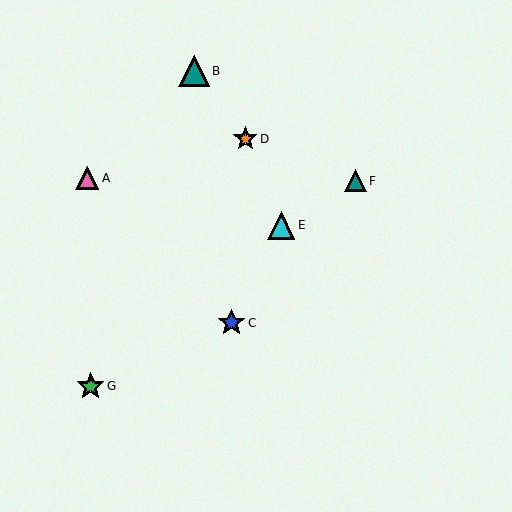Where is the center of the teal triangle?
The center of the teal triangle is at (194, 71).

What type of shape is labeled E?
Shape E is a cyan triangle.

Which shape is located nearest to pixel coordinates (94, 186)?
The pink triangle (labeled A) at (87, 178) is nearest to that location.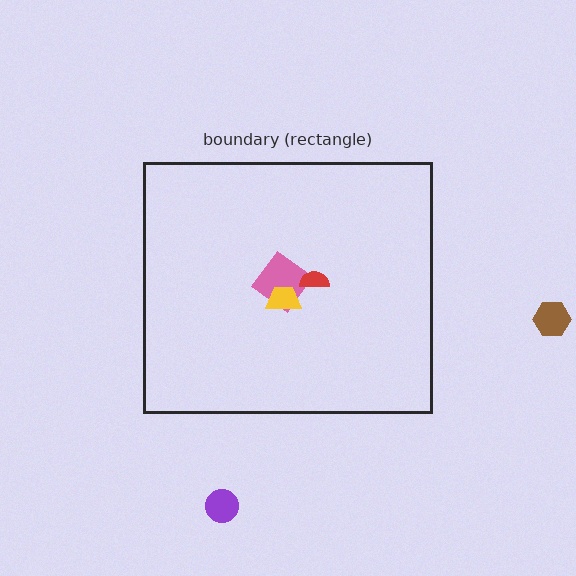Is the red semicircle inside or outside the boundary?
Inside.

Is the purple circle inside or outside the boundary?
Outside.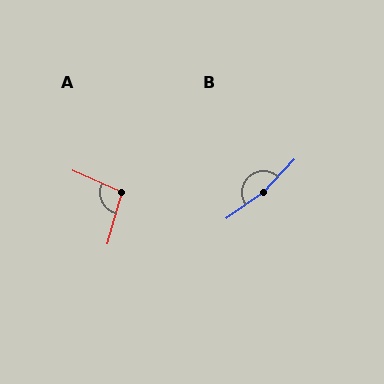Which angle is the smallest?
A, at approximately 98 degrees.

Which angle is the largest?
B, at approximately 169 degrees.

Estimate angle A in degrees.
Approximately 98 degrees.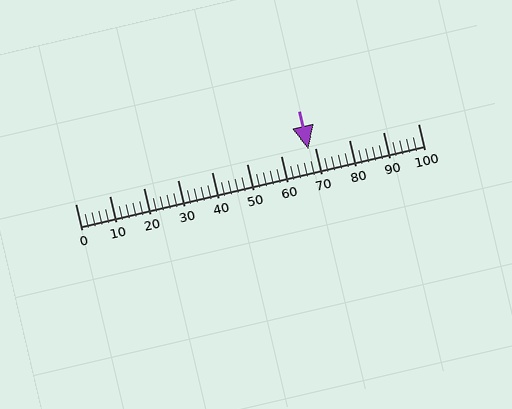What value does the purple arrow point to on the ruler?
The purple arrow points to approximately 68.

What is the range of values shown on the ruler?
The ruler shows values from 0 to 100.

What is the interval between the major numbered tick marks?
The major tick marks are spaced 10 units apart.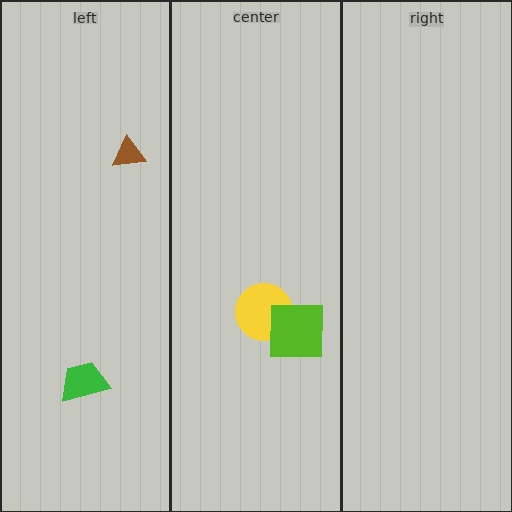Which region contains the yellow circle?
The center region.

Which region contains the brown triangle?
The left region.